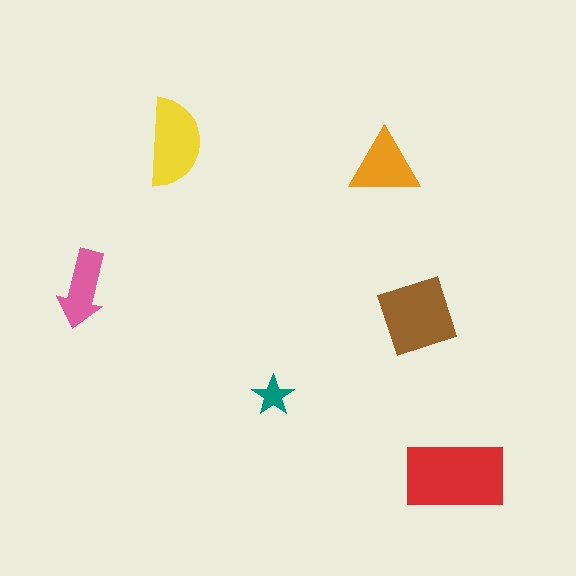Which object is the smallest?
The teal star.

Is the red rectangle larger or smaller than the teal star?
Larger.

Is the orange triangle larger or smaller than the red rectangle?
Smaller.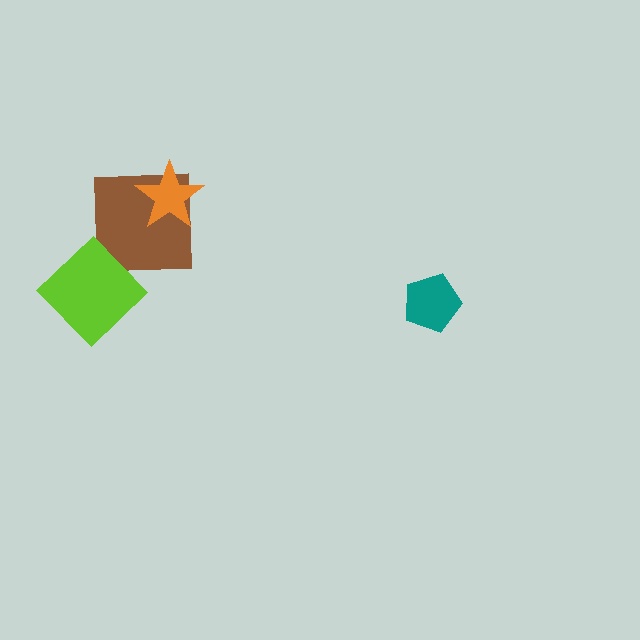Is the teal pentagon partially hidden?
No, no other shape covers it.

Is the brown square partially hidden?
Yes, it is partially covered by another shape.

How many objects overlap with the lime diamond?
0 objects overlap with the lime diamond.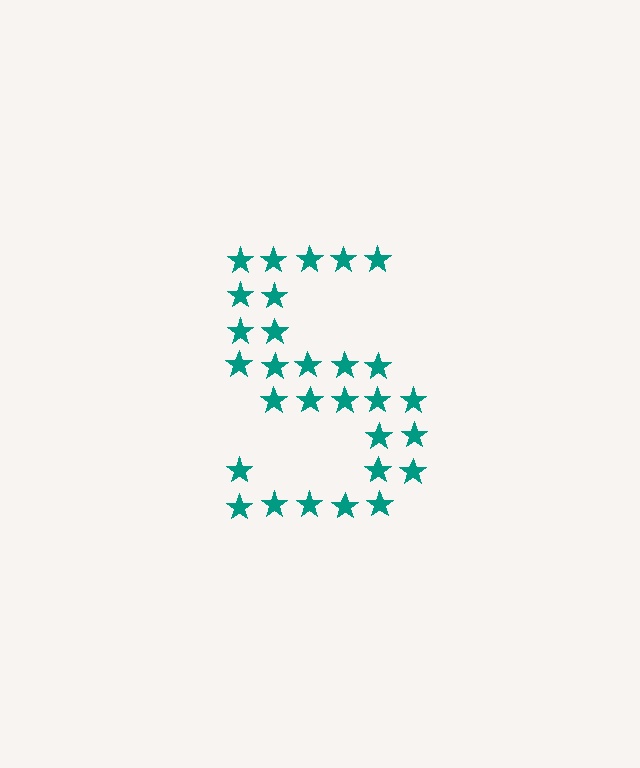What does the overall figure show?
The overall figure shows the letter S.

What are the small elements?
The small elements are stars.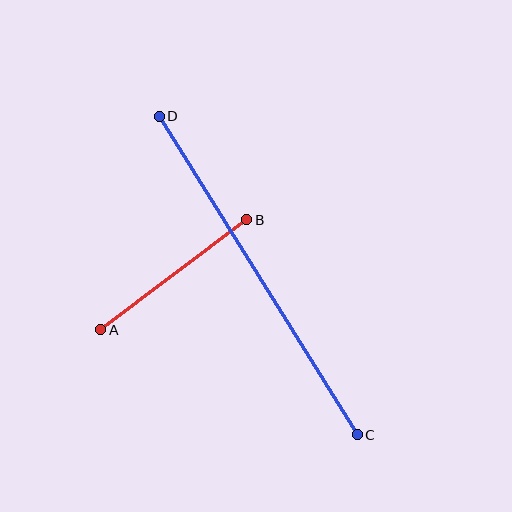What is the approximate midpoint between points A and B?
The midpoint is at approximately (174, 275) pixels.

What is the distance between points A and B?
The distance is approximately 183 pixels.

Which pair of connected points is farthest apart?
Points C and D are farthest apart.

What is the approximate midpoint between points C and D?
The midpoint is at approximately (258, 276) pixels.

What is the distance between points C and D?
The distance is approximately 375 pixels.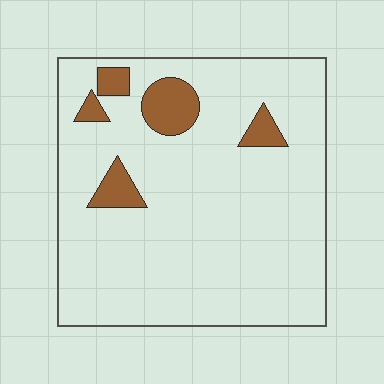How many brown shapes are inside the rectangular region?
5.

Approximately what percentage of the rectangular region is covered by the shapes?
Approximately 10%.